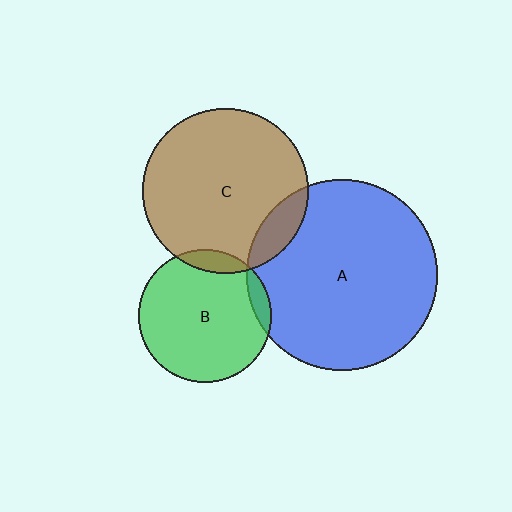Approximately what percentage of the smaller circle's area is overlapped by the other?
Approximately 10%.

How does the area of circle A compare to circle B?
Approximately 2.1 times.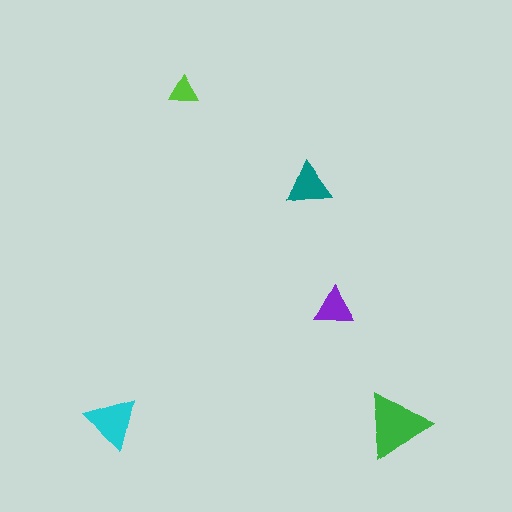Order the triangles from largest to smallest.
the green one, the cyan one, the teal one, the purple one, the lime one.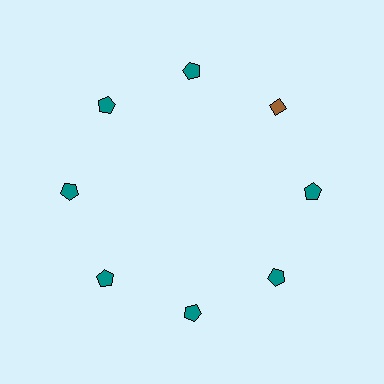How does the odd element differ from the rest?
It differs in both color (brown instead of teal) and shape (diamond instead of pentagon).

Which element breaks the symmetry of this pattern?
The brown diamond at roughly the 2 o'clock position breaks the symmetry. All other shapes are teal pentagons.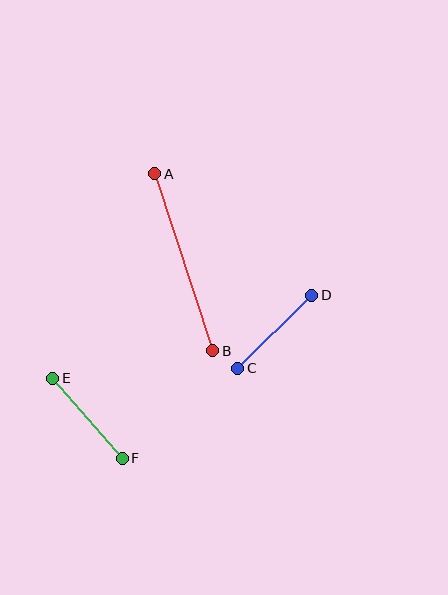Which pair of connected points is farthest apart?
Points A and B are farthest apart.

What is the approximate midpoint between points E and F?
The midpoint is at approximately (88, 418) pixels.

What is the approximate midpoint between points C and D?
The midpoint is at approximately (275, 332) pixels.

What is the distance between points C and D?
The distance is approximately 104 pixels.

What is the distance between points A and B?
The distance is approximately 186 pixels.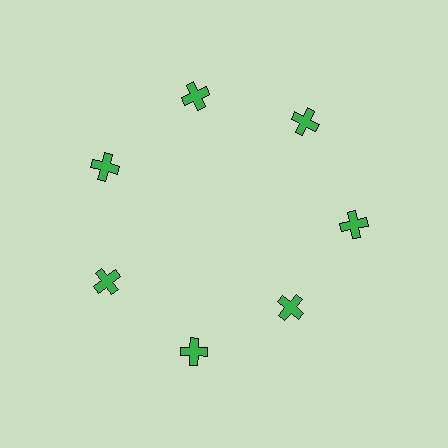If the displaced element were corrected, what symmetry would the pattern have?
It would have 7-fold rotational symmetry — the pattern would map onto itself every 51 degrees.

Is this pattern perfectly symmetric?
No. The 7 green crosses are arranged in a ring, but one element near the 5 o'clock position is pulled inward toward the center, breaking the 7-fold rotational symmetry.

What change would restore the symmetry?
The symmetry would be restored by moving it outward, back onto the ring so that all 7 crosses sit at equal angles and equal distance from the center.